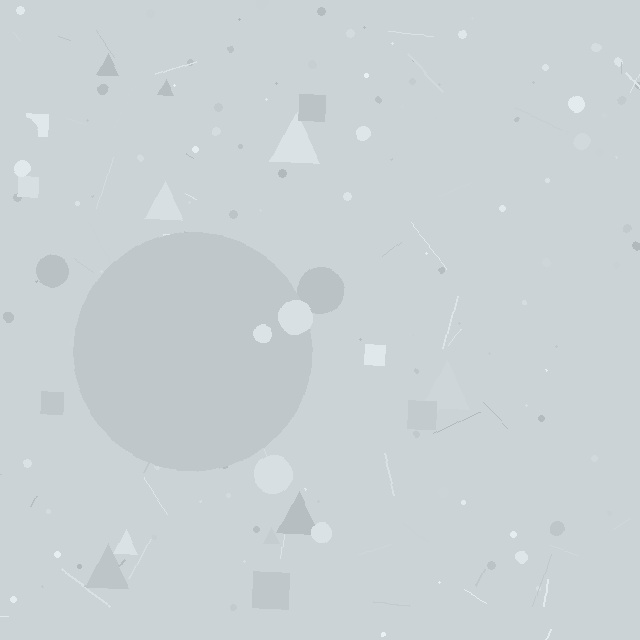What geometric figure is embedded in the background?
A circle is embedded in the background.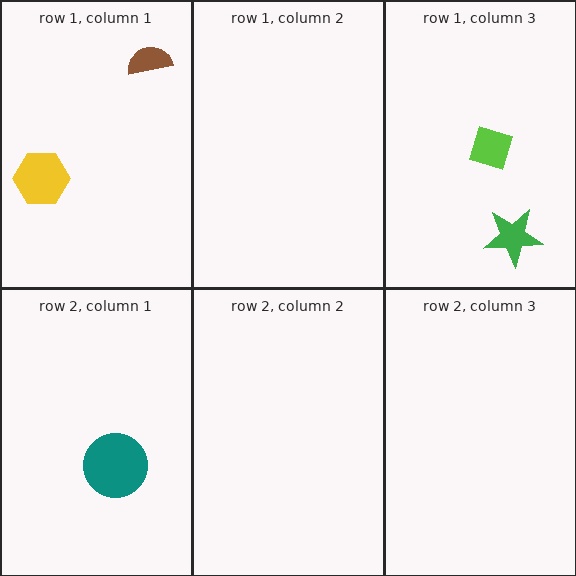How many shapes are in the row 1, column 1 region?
2.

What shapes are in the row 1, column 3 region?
The lime diamond, the green star.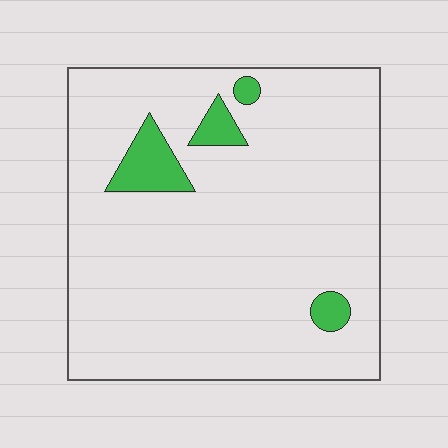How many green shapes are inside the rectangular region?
4.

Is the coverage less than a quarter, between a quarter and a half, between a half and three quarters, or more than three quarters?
Less than a quarter.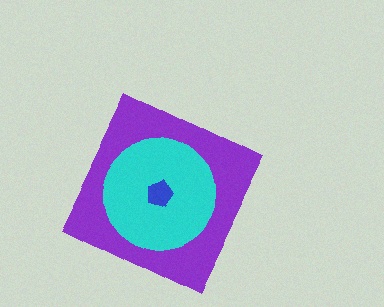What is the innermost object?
The blue pentagon.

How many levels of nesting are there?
3.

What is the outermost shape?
The purple diamond.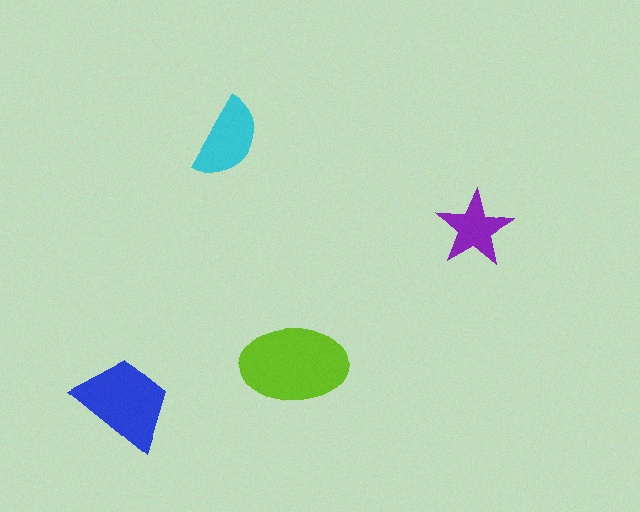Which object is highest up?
The cyan semicircle is topmost.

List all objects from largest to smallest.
The lime ellipse, the blue trapezoid, the cyan semicircle, the purple star.